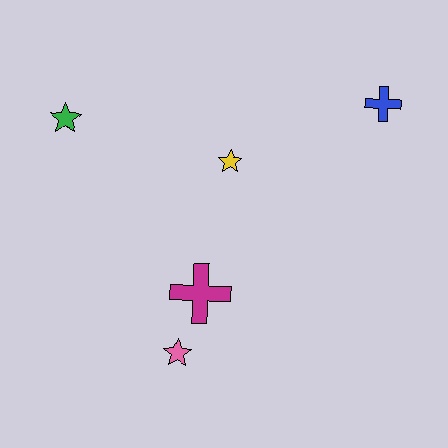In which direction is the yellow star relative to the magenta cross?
The yellow star is above the magenta cross.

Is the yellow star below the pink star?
No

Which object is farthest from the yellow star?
The pink star is farthest from the yellow star.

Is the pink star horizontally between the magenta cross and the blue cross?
No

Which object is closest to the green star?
The yellow star is closest to the green star.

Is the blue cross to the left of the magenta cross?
No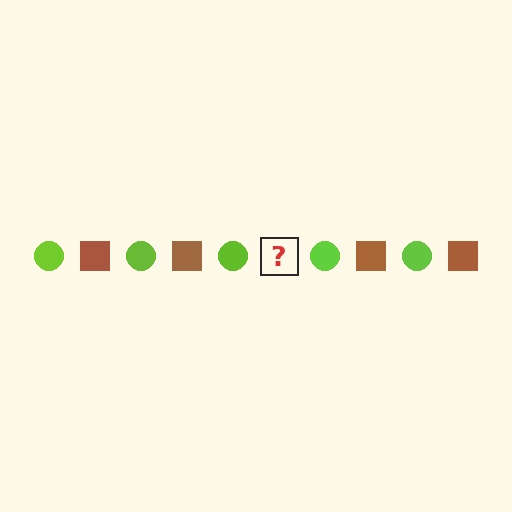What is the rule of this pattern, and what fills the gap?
The rule is that the pattern alternates between lime circle and brown square. The gap should be filled with a brown square.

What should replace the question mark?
The question mark should be replaced with a brown square.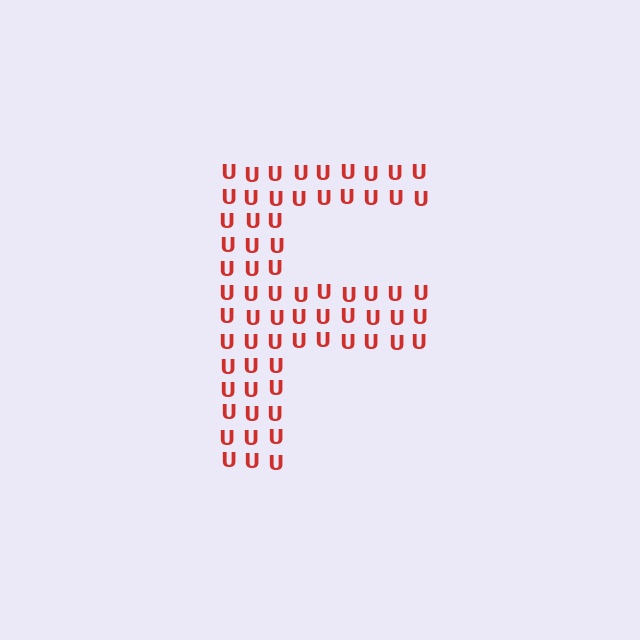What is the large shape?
The large shape is the letter F.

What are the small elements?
The small elements are letter U's.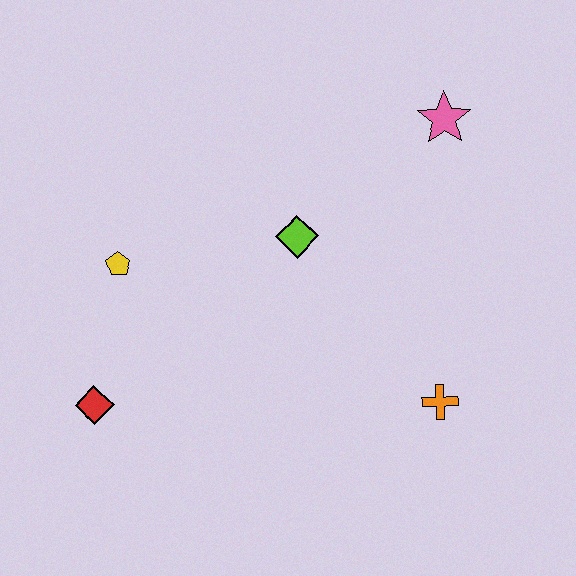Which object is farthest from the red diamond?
The pink star is farthest from the red diamond.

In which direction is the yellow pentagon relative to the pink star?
The yellow pentagon is to the left of the pink star.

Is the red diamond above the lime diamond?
No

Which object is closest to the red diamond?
The yellow pentagon is closest to the red diamond.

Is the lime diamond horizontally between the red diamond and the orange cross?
Yes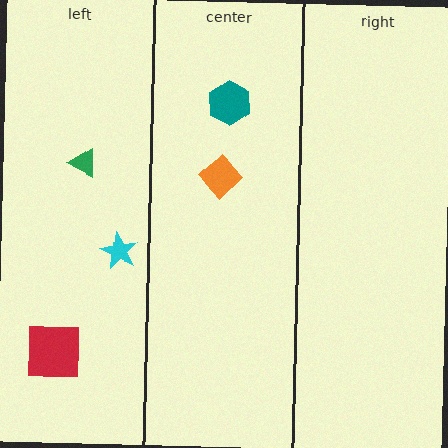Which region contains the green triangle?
The left region.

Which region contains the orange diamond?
The center region.